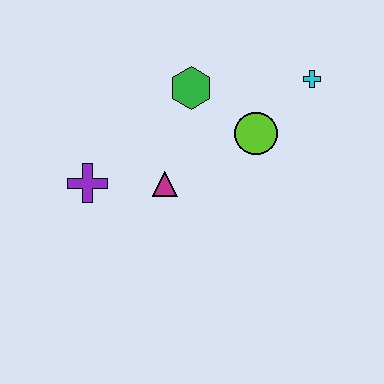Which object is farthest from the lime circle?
The purple cross is farthest from the lime circle.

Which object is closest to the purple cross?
The magenta triangle is closest to the purple cross.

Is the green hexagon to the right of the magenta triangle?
Yes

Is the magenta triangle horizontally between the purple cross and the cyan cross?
Yes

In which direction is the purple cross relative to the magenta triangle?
The purple cross is to the left of the magenta triangle.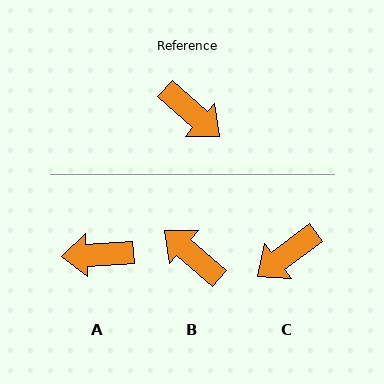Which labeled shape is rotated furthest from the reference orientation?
B, about 179 degrees away.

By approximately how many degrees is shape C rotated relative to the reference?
Approximately 101 degrees clockwise.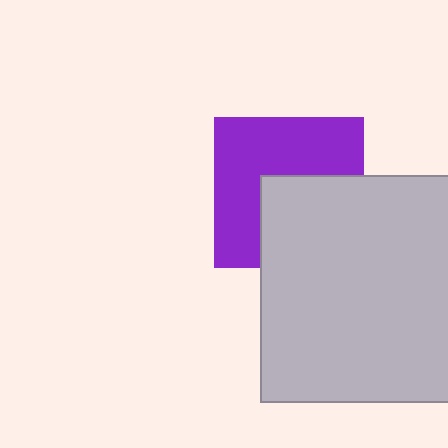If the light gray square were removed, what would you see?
You would see the complete purple square.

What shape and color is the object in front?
The object in front is a light gray square.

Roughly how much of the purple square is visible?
About half of it is visible (roughly 57%).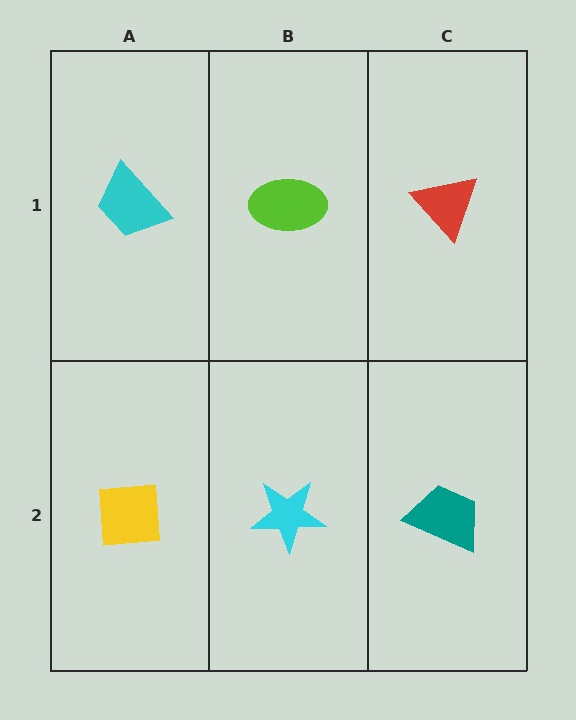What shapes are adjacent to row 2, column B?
A lime ellipse (row 1, column B), a yellow square (row 2, column A), a teal trapezoid (row 2, column C).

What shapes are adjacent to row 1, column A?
A yellow square (row 2, column A), a lime ellipse (row 1, column B).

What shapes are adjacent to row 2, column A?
A cyan trapezoid (row 1, column A), a cyan star (row 2, column B).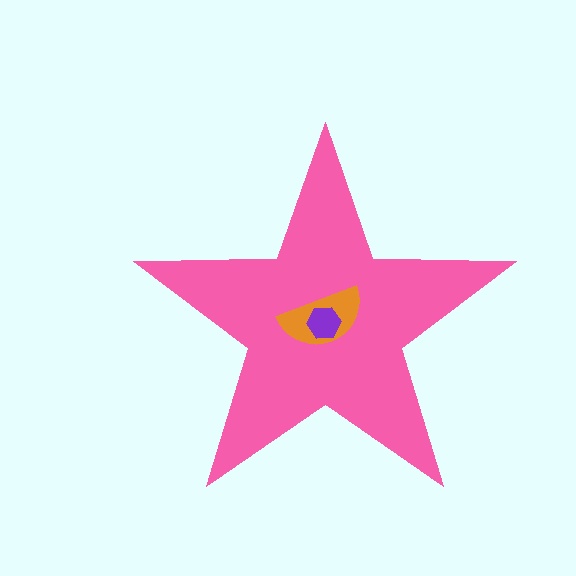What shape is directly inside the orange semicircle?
The purple hexagon.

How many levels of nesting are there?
3.